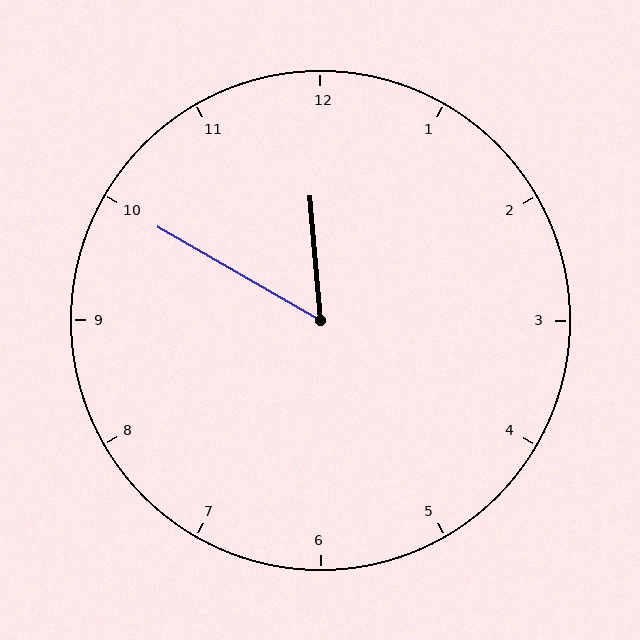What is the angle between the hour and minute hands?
Approximately 55 degrees.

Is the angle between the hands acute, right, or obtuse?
It is acute.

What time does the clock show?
11:50.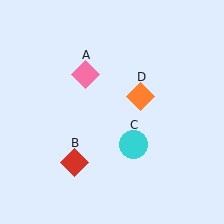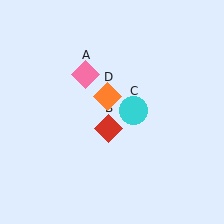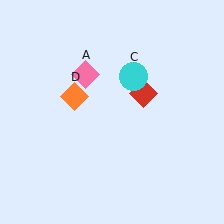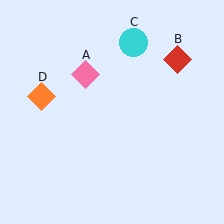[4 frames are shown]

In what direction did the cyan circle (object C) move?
The cyan circle (object C) moved up.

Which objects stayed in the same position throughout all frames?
Pink diamond (object A) remained stationary.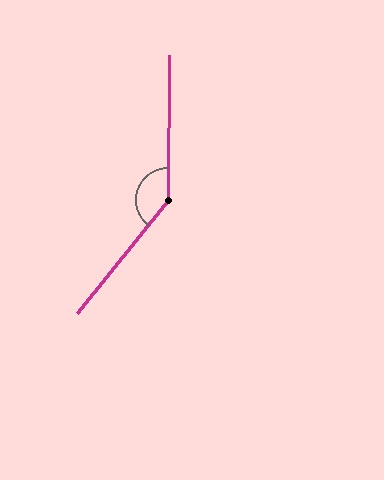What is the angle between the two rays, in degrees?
Approximately 142 degrees.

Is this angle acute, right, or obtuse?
It is obtuse.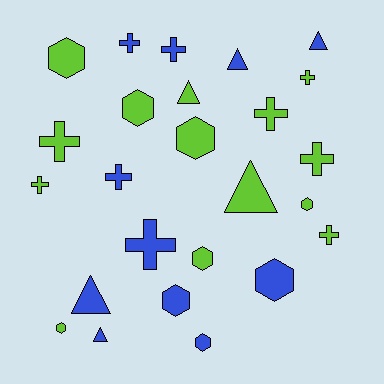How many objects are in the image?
There are 25 objects.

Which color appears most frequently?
Lime, with 14 objects.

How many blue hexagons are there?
There are 3 blue hexagons.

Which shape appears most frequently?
Cross, with 10 objects.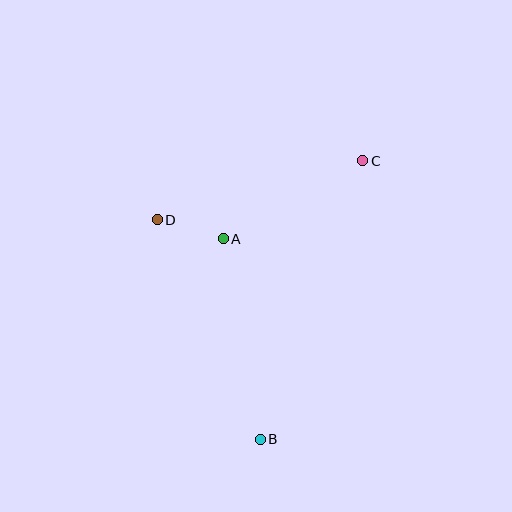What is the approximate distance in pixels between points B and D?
The distance between B and D is approximately 242 pixels.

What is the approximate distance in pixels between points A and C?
The distance between A and C is approximately 160 pixels.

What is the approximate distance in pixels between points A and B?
The distance between A and B is approximately 204 pixels.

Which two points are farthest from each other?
Points B and C are farthest from each other.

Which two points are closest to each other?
Points A and D are closest to each other.